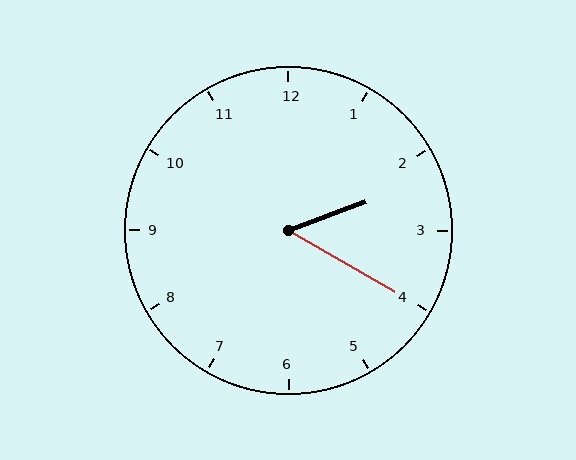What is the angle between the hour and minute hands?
Approximately 50 degrees.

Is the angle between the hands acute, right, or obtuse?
It is acute.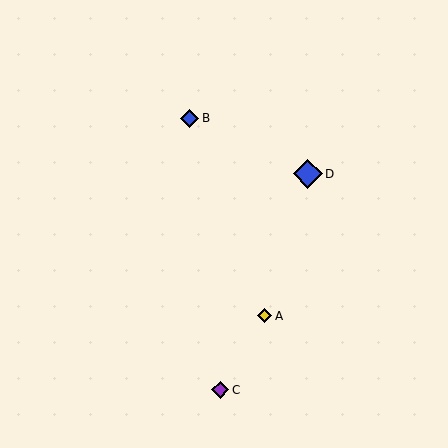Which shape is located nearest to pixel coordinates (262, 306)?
The yellow diamond (labeled A) at (265, 316) is nearest to that location.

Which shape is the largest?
The blue diamond (labeled D) is the largest.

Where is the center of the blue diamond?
The center of the blue diamond is at (308, 174).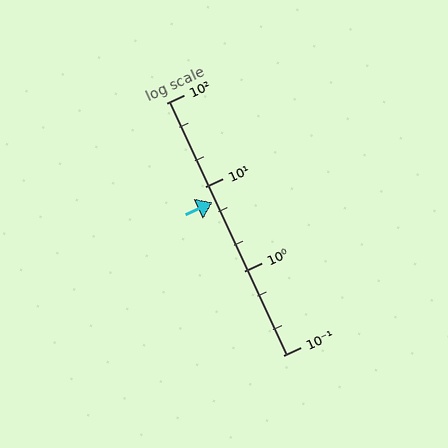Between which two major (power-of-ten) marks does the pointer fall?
The pointer is between 1 and 10.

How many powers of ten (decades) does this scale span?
The scale spans 3 decades, from 0.1 to 100.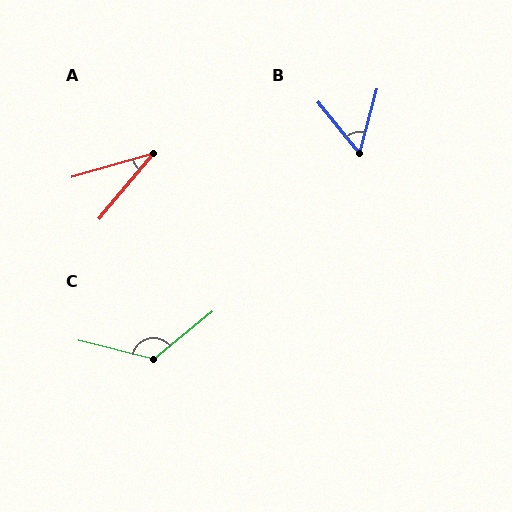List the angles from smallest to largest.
A (34°), B (54°), C (127°).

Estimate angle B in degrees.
Approximately 54 degrees.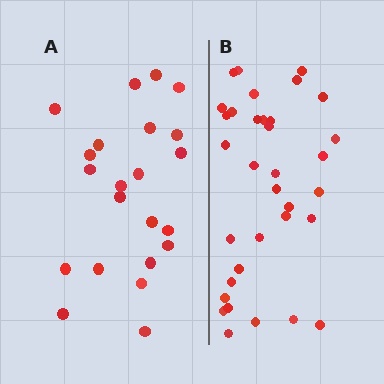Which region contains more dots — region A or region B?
Region B (the right region) has more dots.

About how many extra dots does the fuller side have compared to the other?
Region B has roughly 12 or so more dots than region A.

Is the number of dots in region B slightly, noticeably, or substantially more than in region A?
Region B has substantially more. The ratio is roughly 1.5 to 1.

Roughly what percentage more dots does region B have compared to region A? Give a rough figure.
About 55% more.